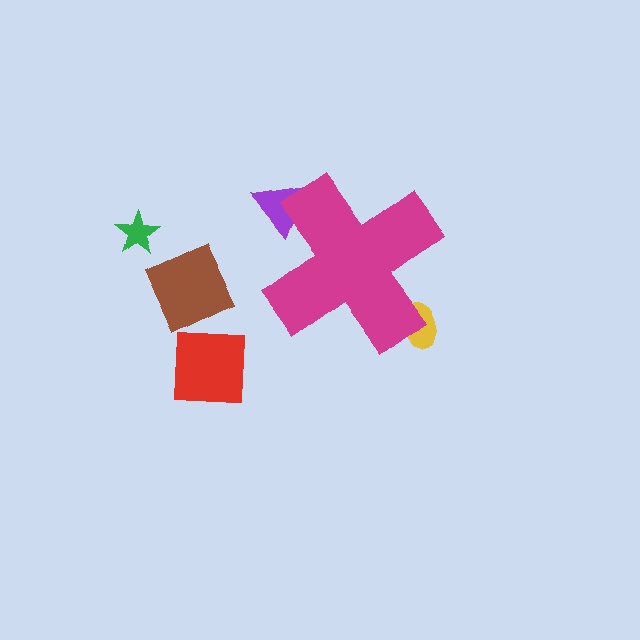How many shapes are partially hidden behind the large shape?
2 shapes are partially hidden.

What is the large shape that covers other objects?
A magenta cross.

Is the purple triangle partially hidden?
Yes, the purple triangle is partially hidden behind the magenta cross.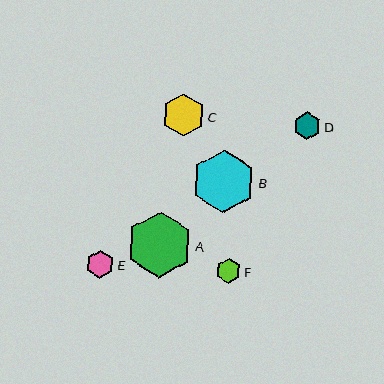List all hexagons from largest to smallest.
From largest to smallest: A, B, C, E, D, F.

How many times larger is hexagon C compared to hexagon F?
Hexagon C is approximately 1.7 times the size of hexagon F.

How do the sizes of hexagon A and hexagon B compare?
Hexagon A and hexagon B are approximately the same size.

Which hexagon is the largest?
Hexagon A is the largest with a size of approximately 66 pixels.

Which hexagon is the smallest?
Hexagon F is the smallest with a size of approximately 25 pixels.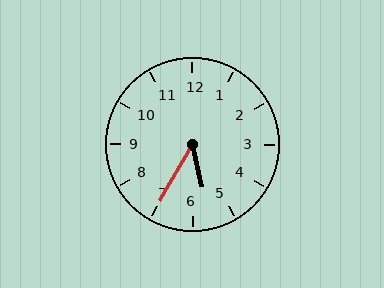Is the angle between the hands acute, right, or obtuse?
It is acute.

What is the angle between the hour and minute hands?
Approximately 42 degrees.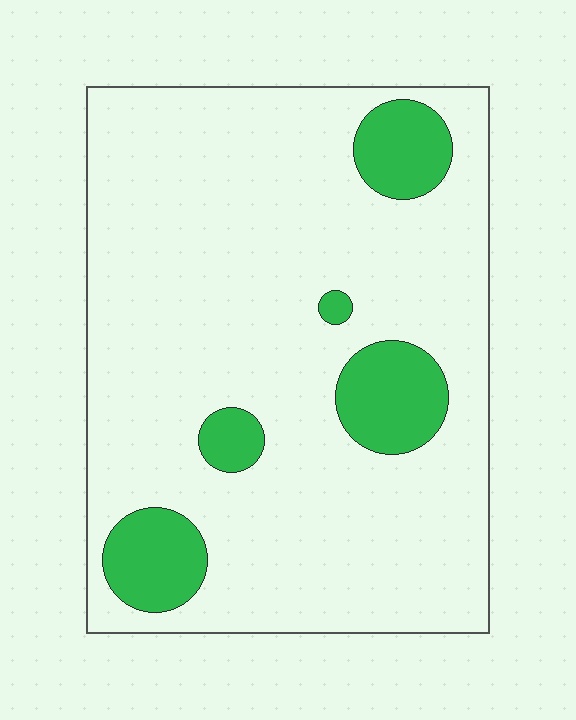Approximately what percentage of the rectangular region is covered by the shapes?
Approximately 15%.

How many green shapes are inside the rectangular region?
5.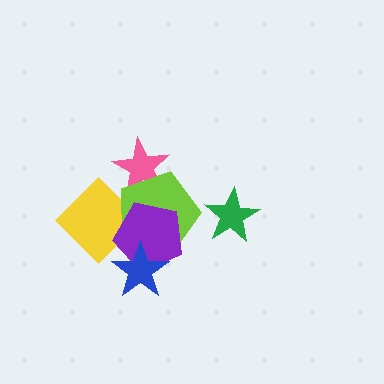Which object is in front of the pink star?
The lime pentagon is in front of the pink star.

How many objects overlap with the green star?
0 objects overlap with the green star.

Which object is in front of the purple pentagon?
The blue star is in front of the purple pentagon.